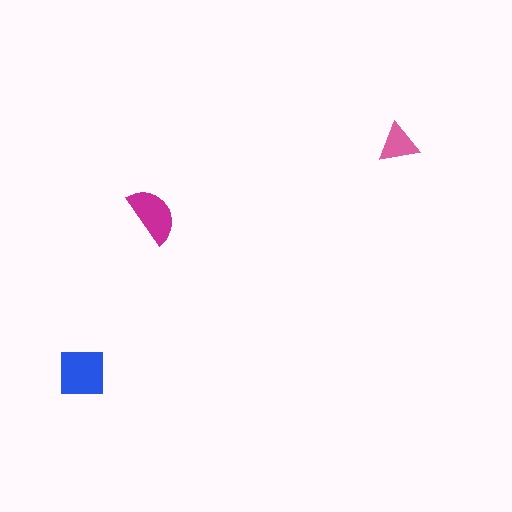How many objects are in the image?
There are 3 objects in the image.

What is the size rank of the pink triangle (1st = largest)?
3rd.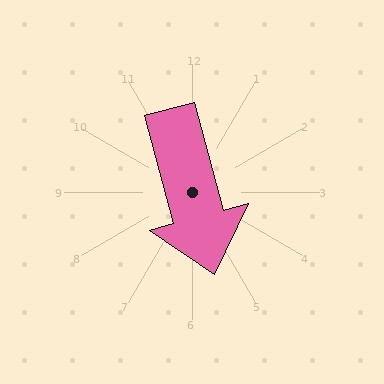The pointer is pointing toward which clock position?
Roughly 5 o'clock.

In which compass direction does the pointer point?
South.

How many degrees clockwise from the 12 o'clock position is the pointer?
Approximately 165 degrees.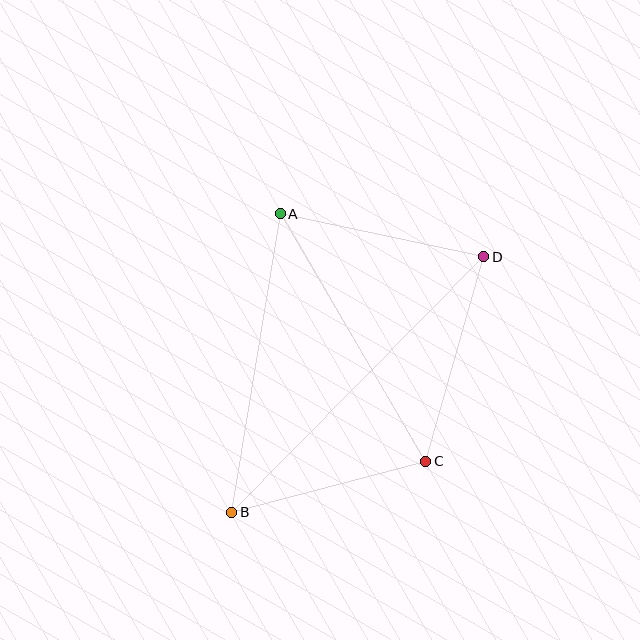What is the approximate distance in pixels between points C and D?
The distance between C and D is approximately 212 pixels.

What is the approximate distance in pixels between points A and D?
The distance between A and D is approximately 208 pixels.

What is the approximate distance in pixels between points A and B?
The distance between A and B is approximately 302 pixels.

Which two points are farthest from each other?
Points B and D are farthest from each other.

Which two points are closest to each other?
Points B and C are closest to each other.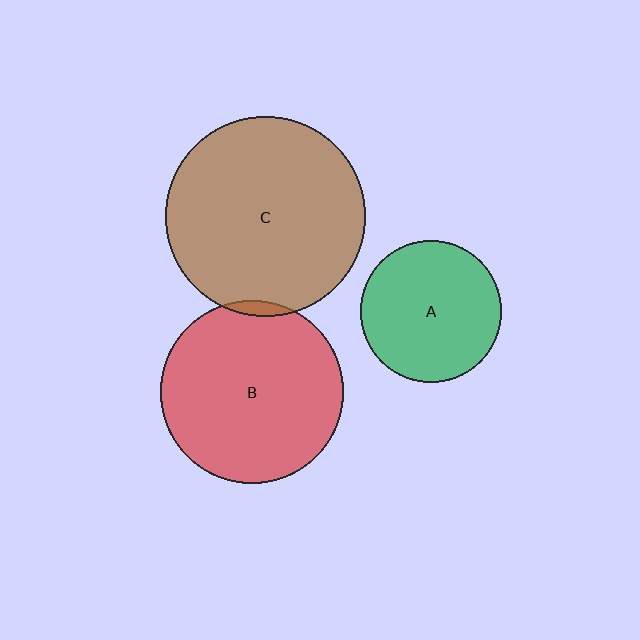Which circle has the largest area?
Circle C (brown).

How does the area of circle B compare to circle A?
Approximately 1.7 times.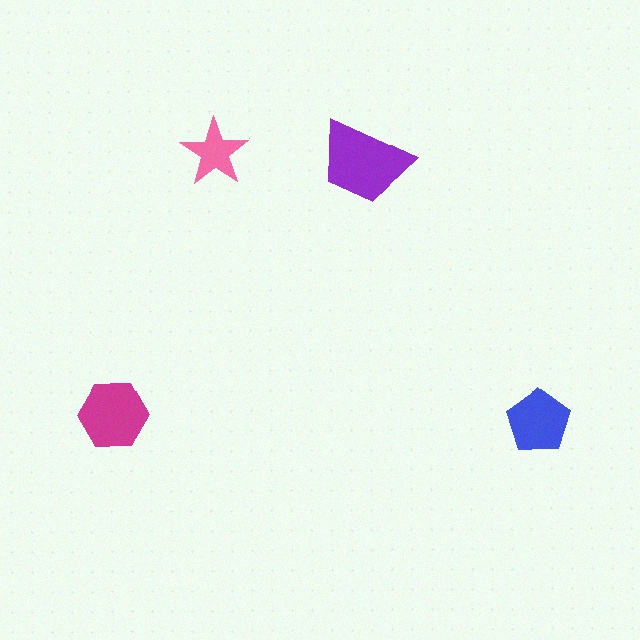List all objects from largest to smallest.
The purple trapezoid, the magenta hexagon, the blue pentagon, the pink star.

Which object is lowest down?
The blue pentagon is bottommost.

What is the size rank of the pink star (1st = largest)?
4th.